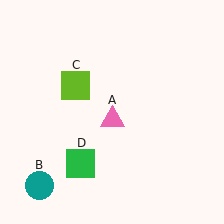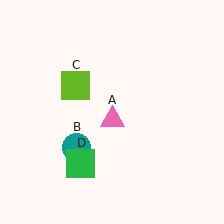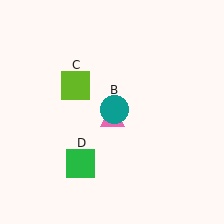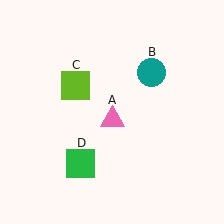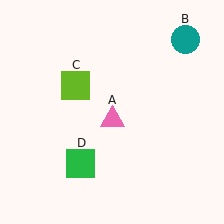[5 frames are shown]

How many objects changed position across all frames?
1 object changed position: teal circle (object B).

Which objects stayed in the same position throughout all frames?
Pink triangle (object A) and lime square (object C) and green square (object D) remained stationary.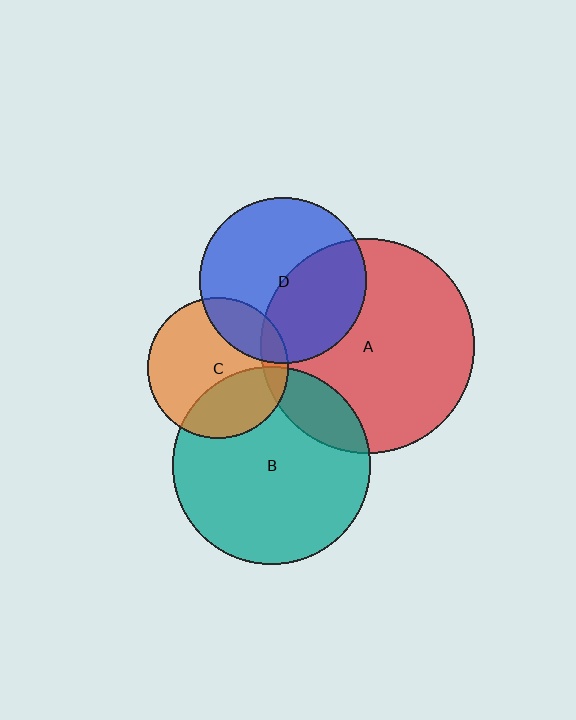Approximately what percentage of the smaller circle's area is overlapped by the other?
Approximately 35%.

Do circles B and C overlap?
Yes.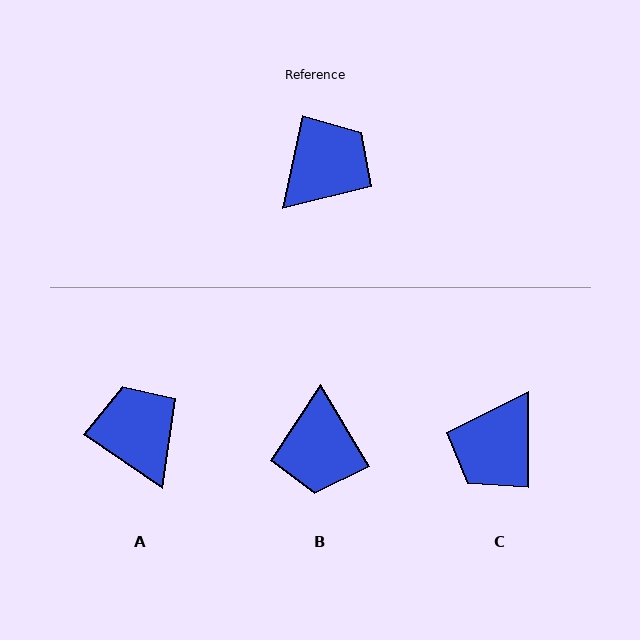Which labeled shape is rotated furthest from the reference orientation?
C, about 168 degrees away.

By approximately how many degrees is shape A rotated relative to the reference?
Approximately 68 degrees counter-clockwise.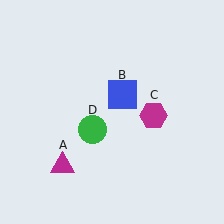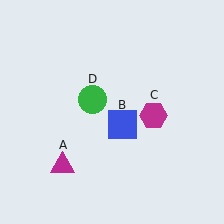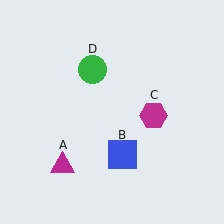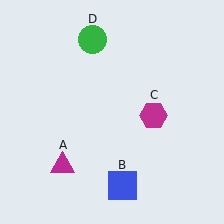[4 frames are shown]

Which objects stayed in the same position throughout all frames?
Magenta triangle (object A) and magenta hexagon (object C) remained stationary.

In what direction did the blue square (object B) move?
The blue square (object B) moved down.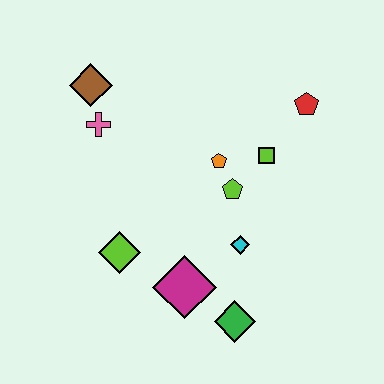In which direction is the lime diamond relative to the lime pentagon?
The lime diamond is to the left of the lime pentagon.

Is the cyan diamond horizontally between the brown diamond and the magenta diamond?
No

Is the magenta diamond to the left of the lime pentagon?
Yes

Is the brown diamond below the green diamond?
No